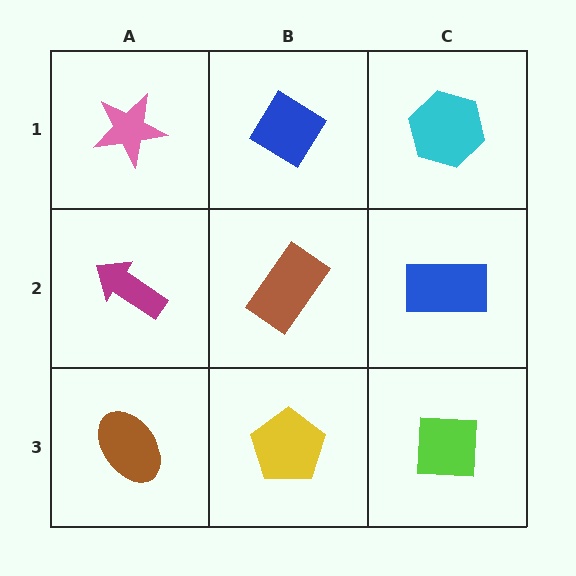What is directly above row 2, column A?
A pink star.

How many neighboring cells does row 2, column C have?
3.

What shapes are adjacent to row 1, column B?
A brown rectangle (row 2, column B), a pink star (row 1, column A), a cyan hexagon (row 1, column C).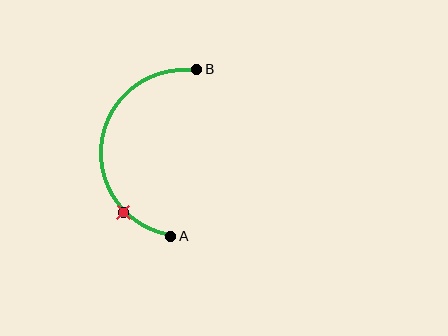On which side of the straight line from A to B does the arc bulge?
The arc bulges to the left of the straight line connecting A and B.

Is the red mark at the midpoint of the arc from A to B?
No. The red mark lies on the arc but is closer to endpoint A. The arc midpoint would be at the point on the curve equidistant along the arc from both A and B.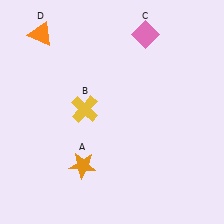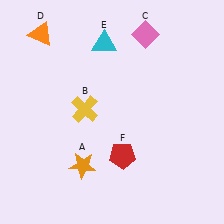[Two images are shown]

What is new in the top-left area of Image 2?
A cyan triangle (E) was added in the top-left area of Image 2.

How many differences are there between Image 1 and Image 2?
There are 2 differences between the two images.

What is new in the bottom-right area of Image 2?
A red pentagon (F) was added in the bottom-right area of Image 2.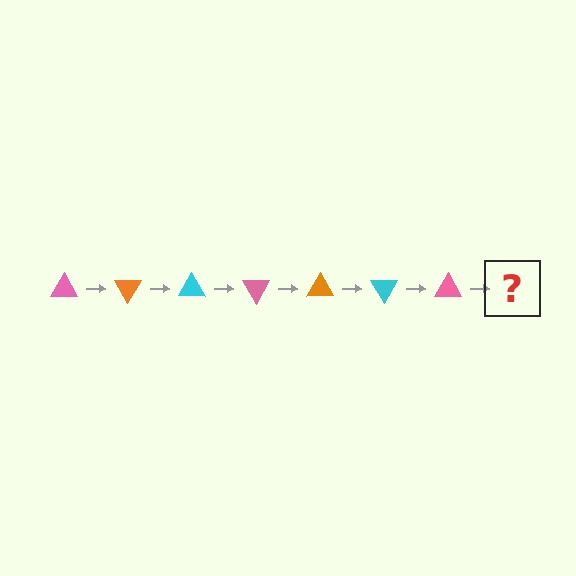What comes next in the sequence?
The next element should be an orange triangle, rotated 420 degrees from the start.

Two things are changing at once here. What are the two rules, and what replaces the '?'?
The two rules are that it rotates 60 degrees each step and the color cycles through pink, orange, and cyan. The '?' should be an orange triangle, rotated 420 degrees from the start.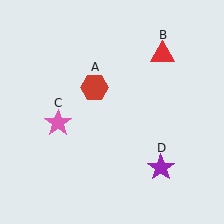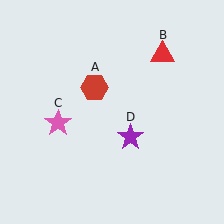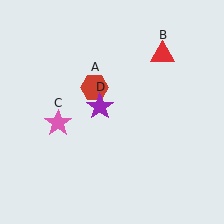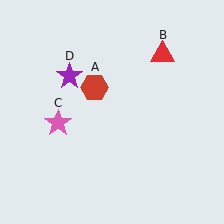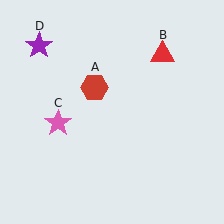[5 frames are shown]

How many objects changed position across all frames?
1 object changed position: purple star (object D).